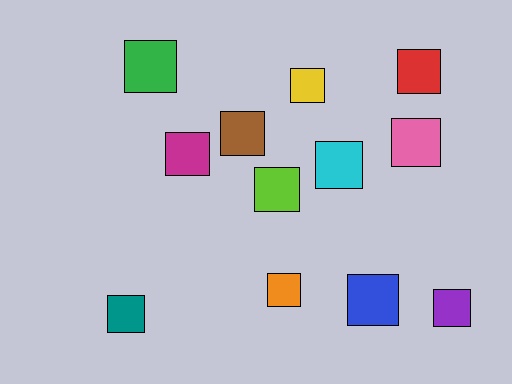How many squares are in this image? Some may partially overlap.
There are 12 squares.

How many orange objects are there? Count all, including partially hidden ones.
There is 1 orange object.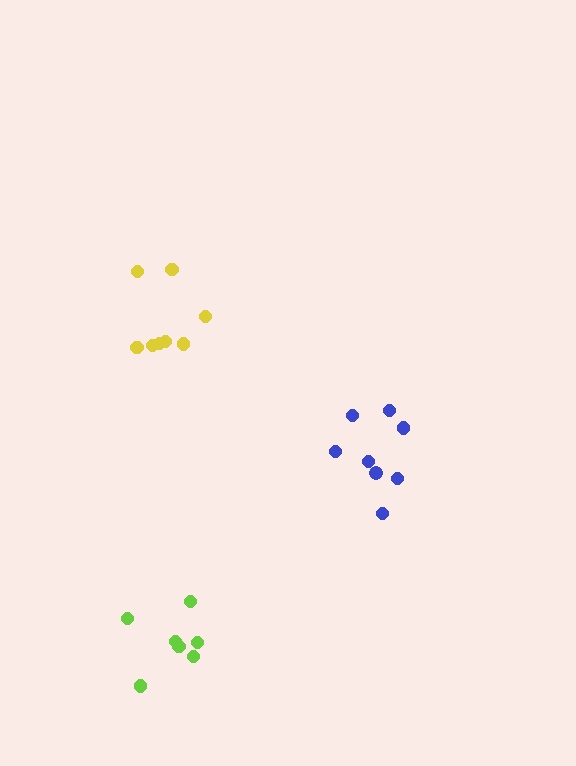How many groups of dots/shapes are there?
There are 3 groups.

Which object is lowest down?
The lime cluster is bottommost.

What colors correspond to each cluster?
The clusters are colored: blue, lime, yellow.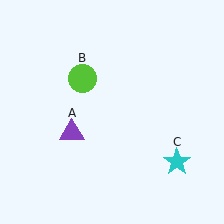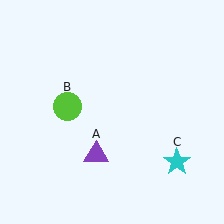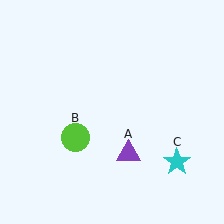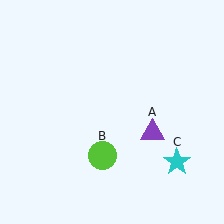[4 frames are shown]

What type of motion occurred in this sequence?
The purple triangle (object A), lime circle (object B) rotated counterclockwise around the center of the scene.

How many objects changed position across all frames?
2 objects changed position: purple triangle (object A), lime circle (object B).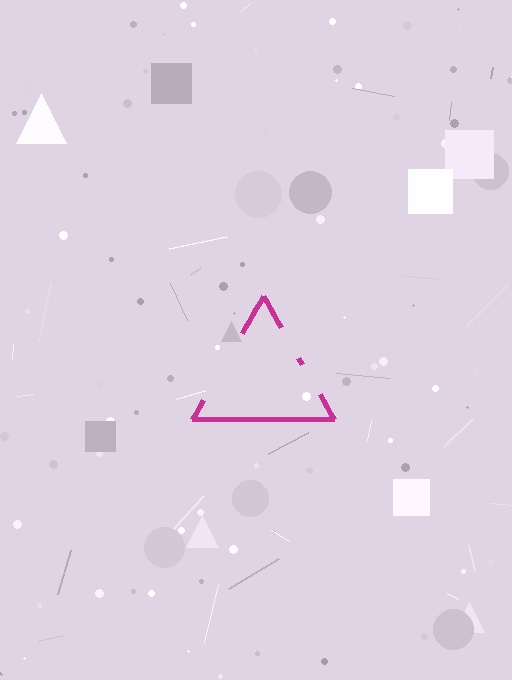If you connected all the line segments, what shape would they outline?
They would outline a triangle.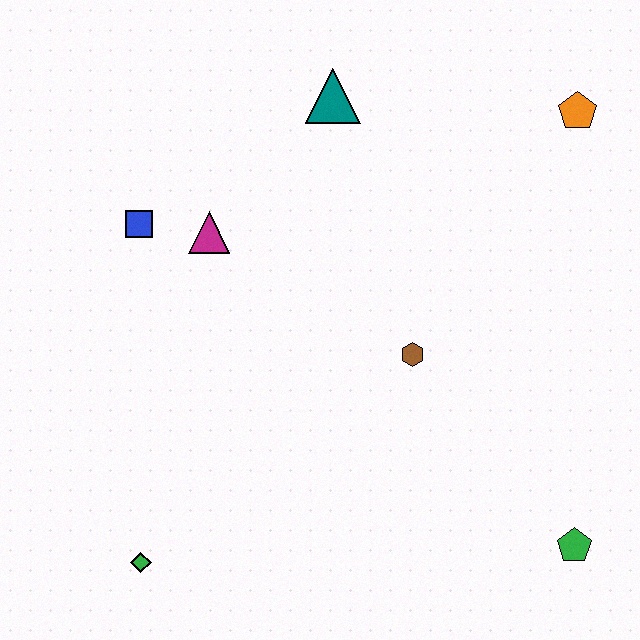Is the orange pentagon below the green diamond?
No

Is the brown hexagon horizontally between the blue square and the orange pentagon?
Yes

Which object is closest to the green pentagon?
The brown hexagon is closest to the green pentagon.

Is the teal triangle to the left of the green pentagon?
Yes